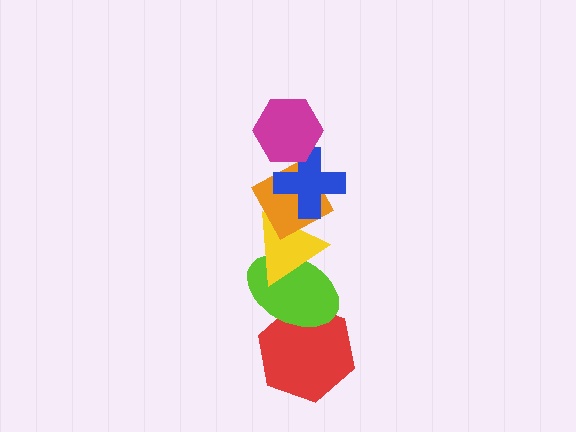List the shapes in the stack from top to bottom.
From top to bottom: the magenta hexagon, the blue cross, the orange diamond, the yellow triangle, the lime ellipse, the red hexagon.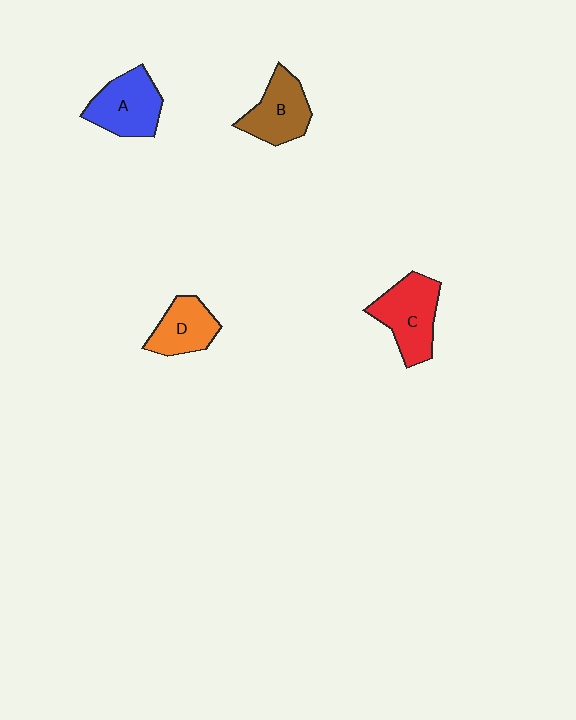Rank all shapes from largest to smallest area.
From largest to smallest: C (red), A (blue), B (brown), D (orange).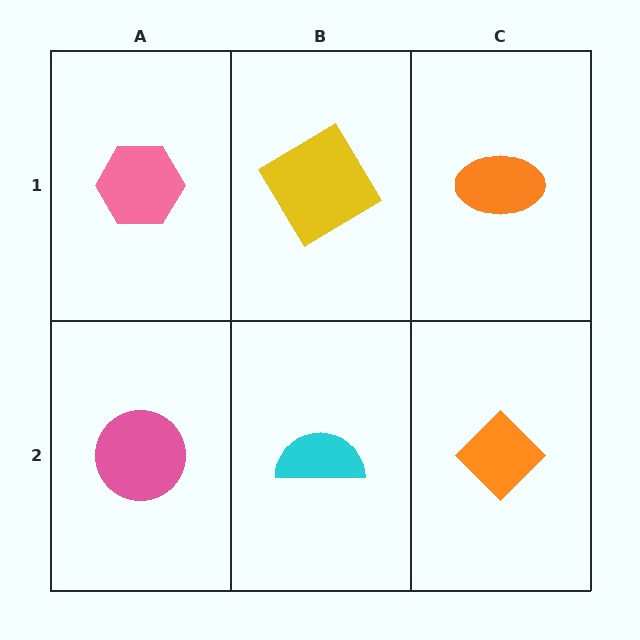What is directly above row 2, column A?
A pink hexagon.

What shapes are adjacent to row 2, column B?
A yellow diamond (row 1, column B), a pink circle (row 2, column A), an orange diamond (row 2, column C).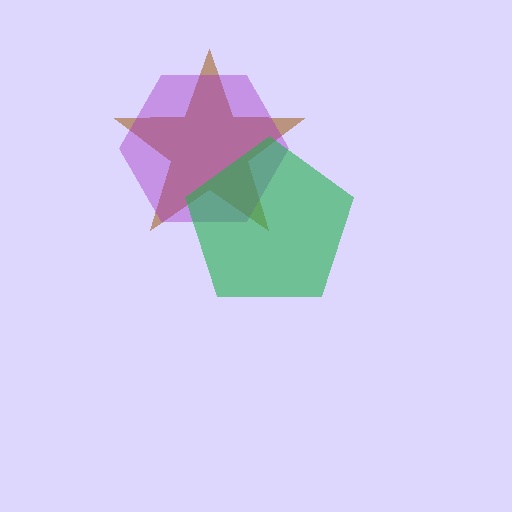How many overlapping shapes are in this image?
There are 3 overlapping shapes in the image.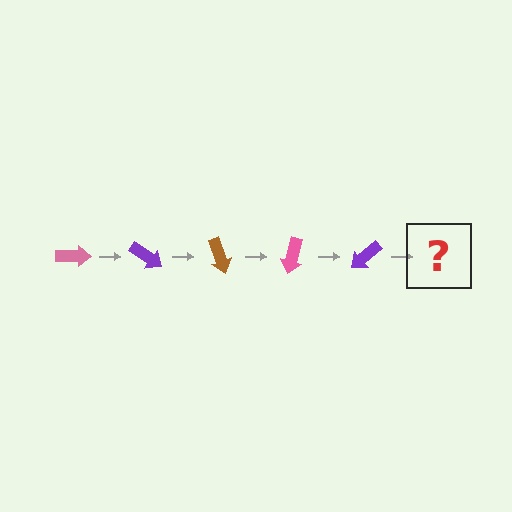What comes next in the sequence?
The next element should be a brown arrow, rotated 175 degrees from the start.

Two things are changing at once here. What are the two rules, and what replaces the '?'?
The two rules are that it rotates 35 degrees each step and the color cycles through pink, purple, and brown. The '?' should be a brown arrow, rotated 175 degrees from the start.